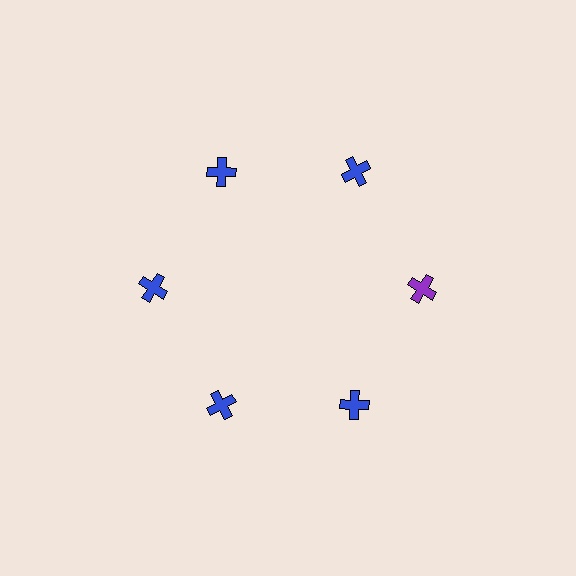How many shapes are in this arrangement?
There are 6 shapes arranged in a ring pattern.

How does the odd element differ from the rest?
It has a different color: purple instead of blue.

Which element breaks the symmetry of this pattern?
The purple cross at roughly the 3 o'clock position breaks the symmetry. All other shapes are blue crosses.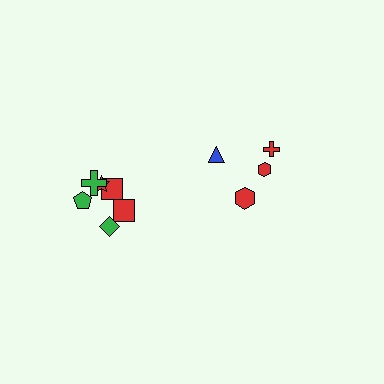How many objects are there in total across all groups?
There are 10 objects.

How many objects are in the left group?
There are 6 objects.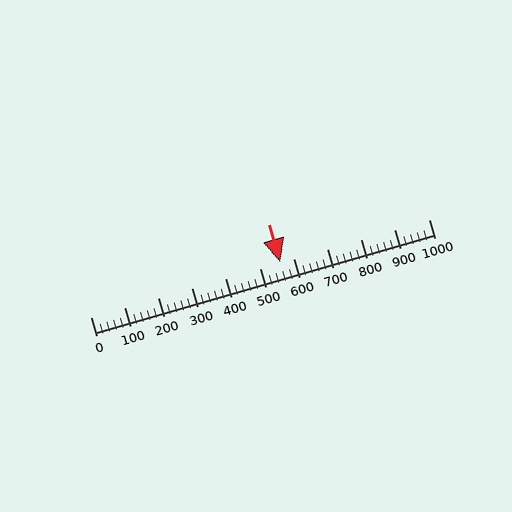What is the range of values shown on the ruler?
The ruler shows values from 0 to 1000.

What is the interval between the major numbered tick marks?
The major tick marks are spaced 100 units apart.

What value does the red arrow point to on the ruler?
The red arrow points to approximately 561.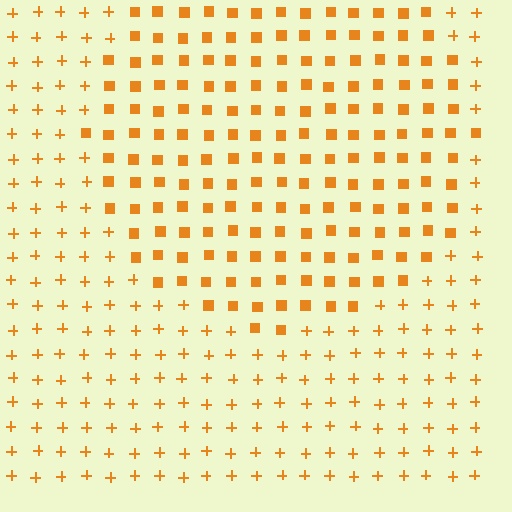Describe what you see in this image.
The image is filled with small orange elements arranged in a uniform grid. A circle-shaped region contains squares, while the surrounding area contains plus signs. The boundary is defined purely by the change in element shape.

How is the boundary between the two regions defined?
The boundary is defined by a change in element shape: squares inside vs. plus signs outside. All elements share the same color and spacing.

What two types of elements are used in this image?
The image uses squares inside the circle region and plus signs outside it.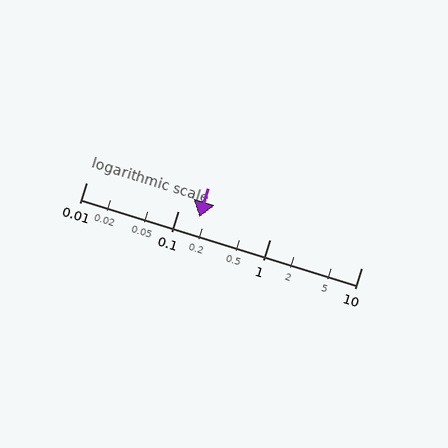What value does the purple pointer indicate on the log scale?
The pointer indicates approximately 0.17.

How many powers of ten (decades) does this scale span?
The scale spans 3 decades, from 0.01 to 10.